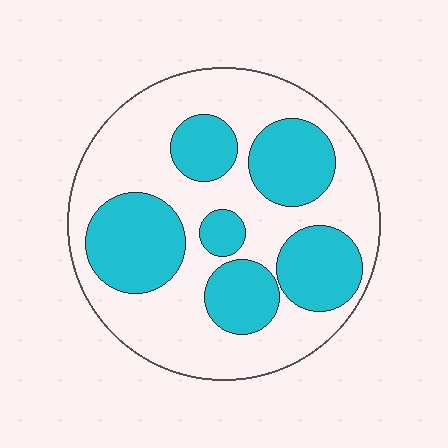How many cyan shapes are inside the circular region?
6.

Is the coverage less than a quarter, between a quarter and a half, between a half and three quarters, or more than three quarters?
Between a quarter and a half.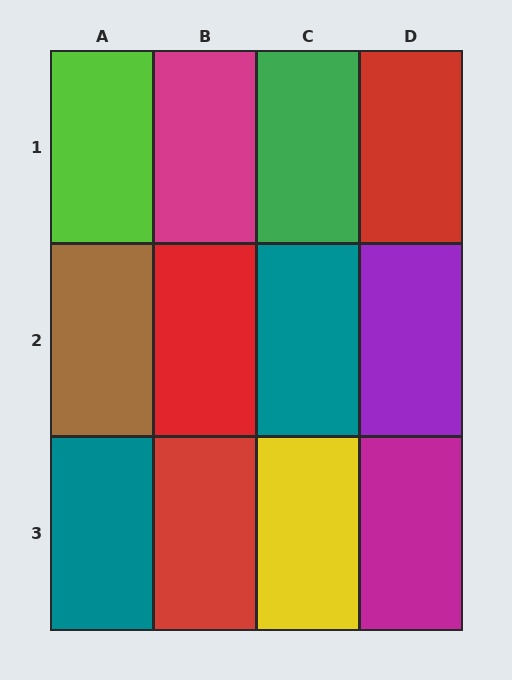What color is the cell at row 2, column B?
Red.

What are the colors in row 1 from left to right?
Lime, magenta, green, red.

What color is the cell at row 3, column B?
Red.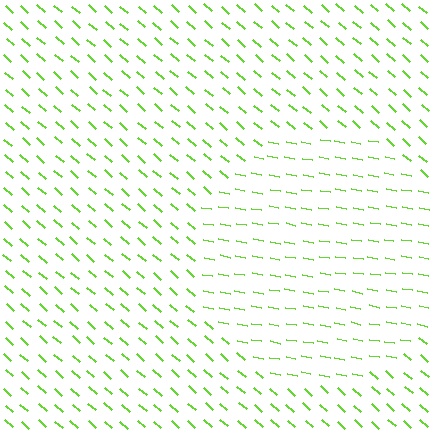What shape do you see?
I see a circle.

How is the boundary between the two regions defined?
The boundary is defined purely by a change in line orientation (approximately 31 degrees difference). All lines are the same color and thickness.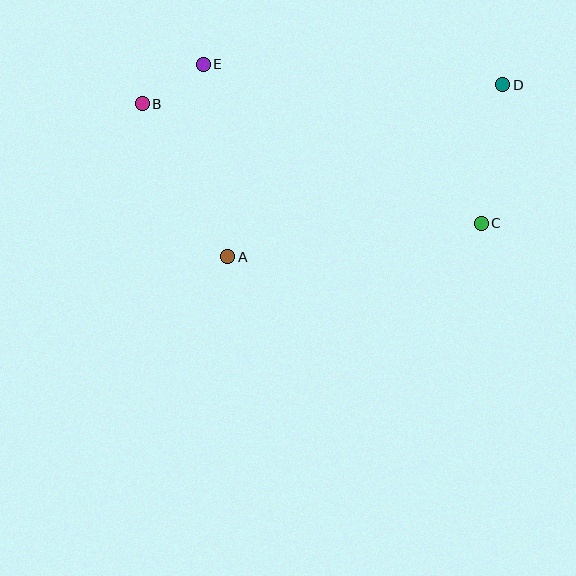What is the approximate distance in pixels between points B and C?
The distance between B and C is approximately 359 pixels.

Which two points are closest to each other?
Points B and E are closest to each other.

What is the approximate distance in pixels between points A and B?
The distance between A and B is approximately 176 pixels.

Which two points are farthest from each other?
Points B and D are farthest from each other.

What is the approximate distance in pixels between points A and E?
The distance between A and E is approximately 194 pixels.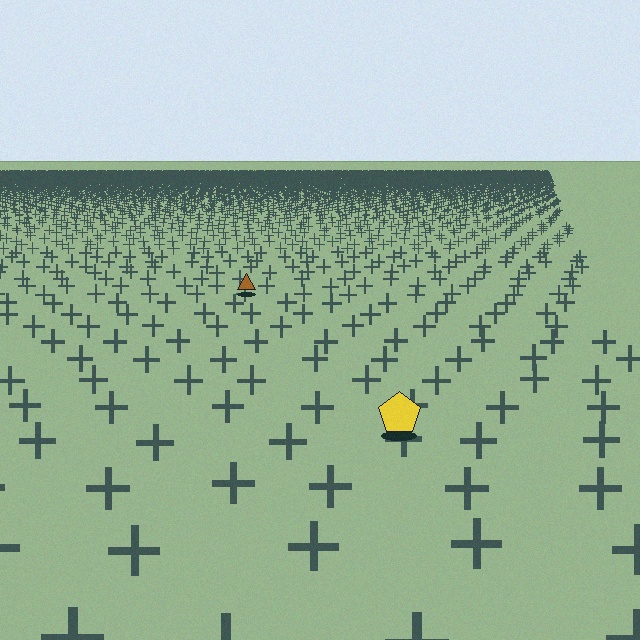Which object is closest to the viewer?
The yellow pentagon is closest. The texture marks near it are larger and more spread out.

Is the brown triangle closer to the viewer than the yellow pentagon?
No. The yellow pentagon is closer — you can tell from the texture gradient: the ground texture is coarser near it.